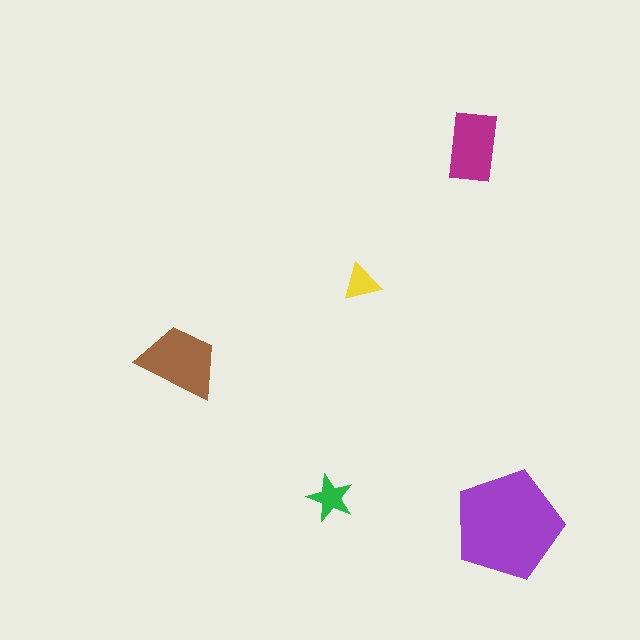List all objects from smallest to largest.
The yellow triangle, the green star, the magenta rectangle, the brown trapezoid, the purple pentagon.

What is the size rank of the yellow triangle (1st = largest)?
5th.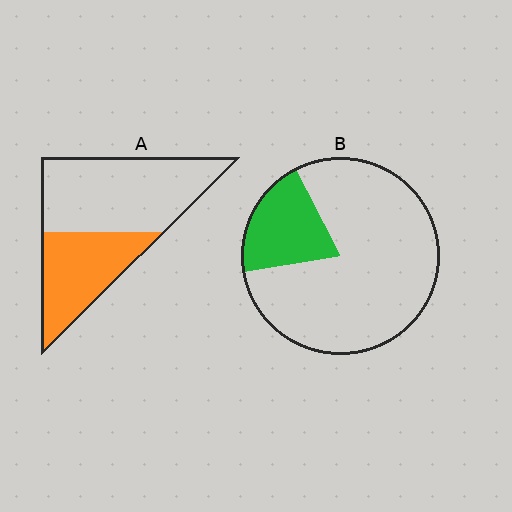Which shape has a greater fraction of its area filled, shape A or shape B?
Shape A.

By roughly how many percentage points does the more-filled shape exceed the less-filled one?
By roughly 20 percentage points (A over B).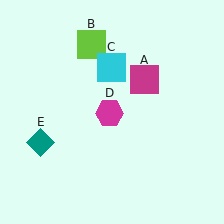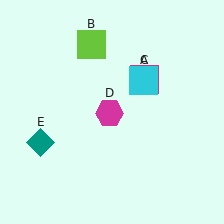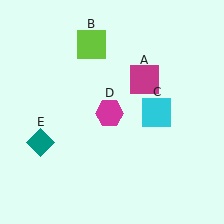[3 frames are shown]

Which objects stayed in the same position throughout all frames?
Magenta square (object A) and lime square (object B) and magenta hexagon (object D) and teal diamond (object E) remained stationary.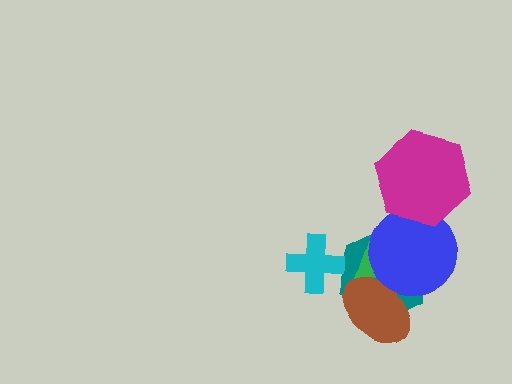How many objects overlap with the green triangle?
3 objects overlap with the green triangle.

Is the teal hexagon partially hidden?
Yes, it is partially covered by another shape.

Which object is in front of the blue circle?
The magenta hexagon is in front of the blue circle.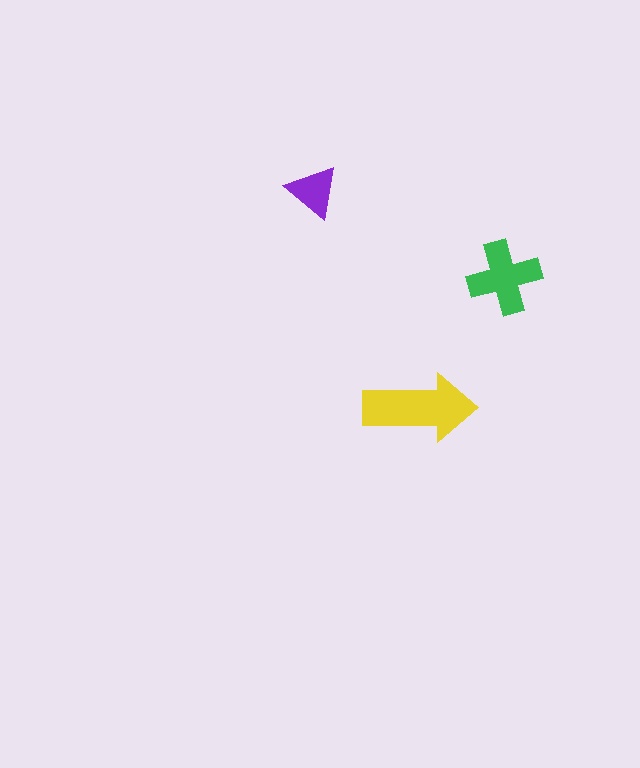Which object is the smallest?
The purple triangle.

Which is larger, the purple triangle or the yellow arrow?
The yellow arrow.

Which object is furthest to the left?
The purple triangle is leftmost.